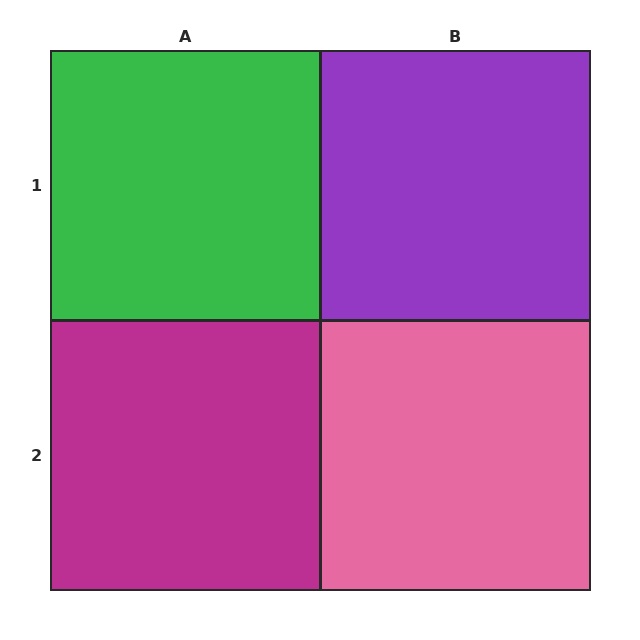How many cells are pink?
1 cell is pink.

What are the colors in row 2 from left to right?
Magenta, pink.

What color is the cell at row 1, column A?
Green.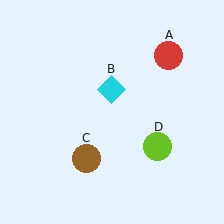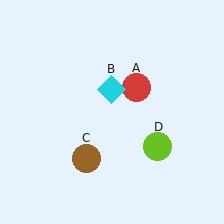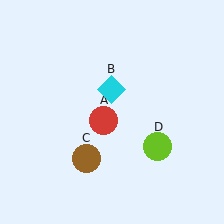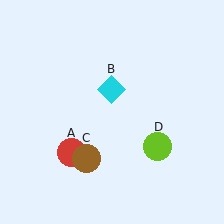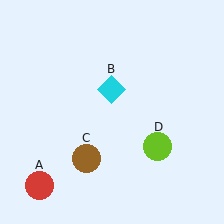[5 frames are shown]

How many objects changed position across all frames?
1 object changed position: red circle (object A).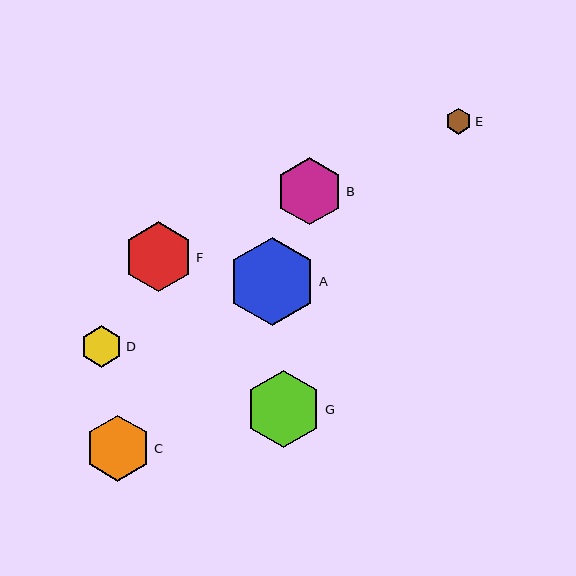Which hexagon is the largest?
Hexagon A is the largest with a size of approximately 88 pixels.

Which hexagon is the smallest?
Hexagon E is the smallest with a size of approximately 26 pixels.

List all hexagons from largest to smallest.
From largest to smallest: A, G, F, B, C, D, E.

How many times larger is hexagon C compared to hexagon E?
Hexagon C is approximately 2.5 times the size of hexagon E.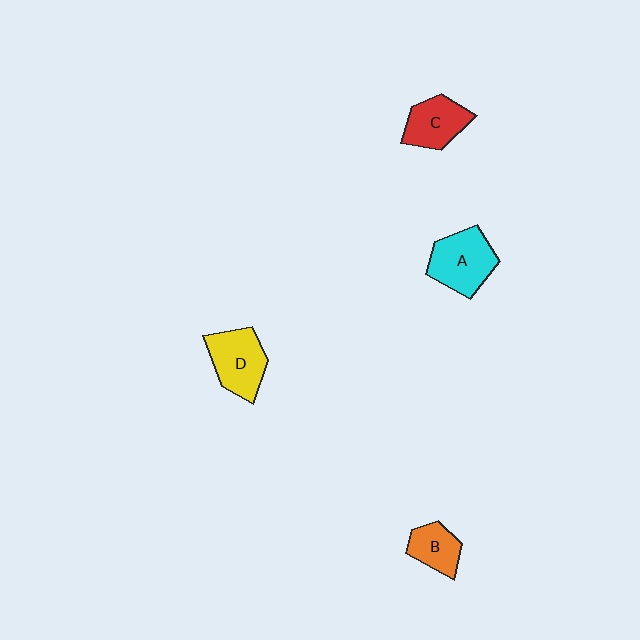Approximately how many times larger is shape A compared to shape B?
Approximately 1.6 times.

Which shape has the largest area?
Shape A (cyan).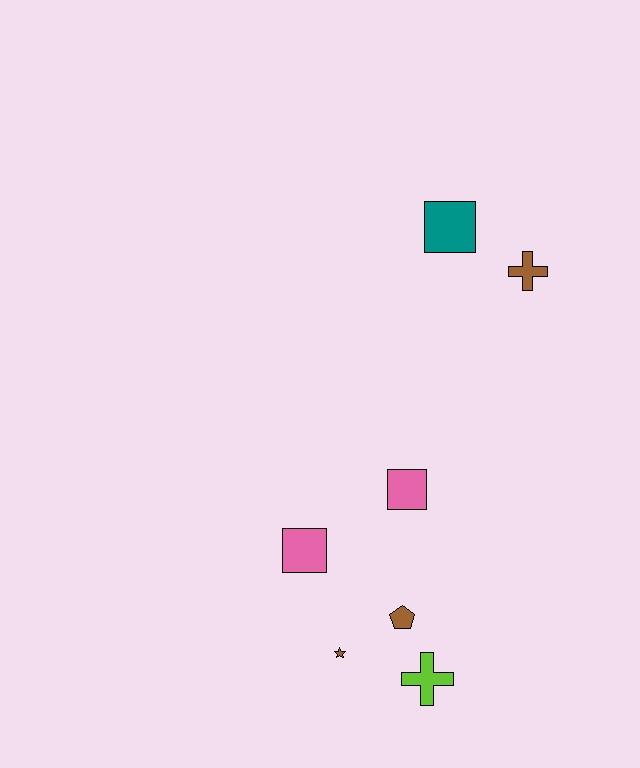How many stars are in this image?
There is 1 star.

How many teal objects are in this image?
There is 1 teal object.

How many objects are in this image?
There are 7 objects.